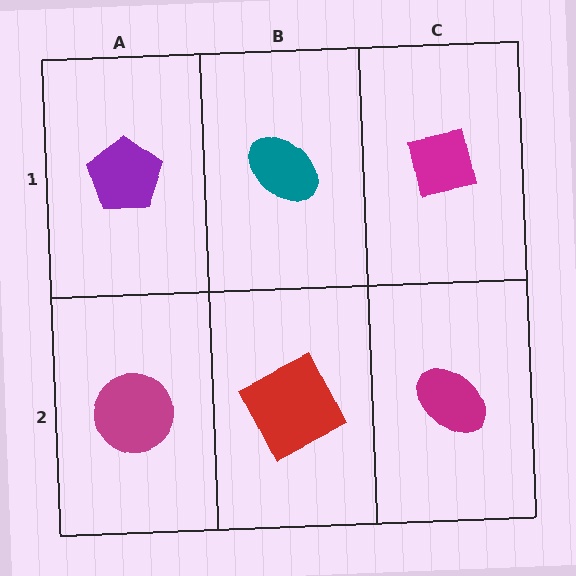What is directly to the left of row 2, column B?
A magenta circle.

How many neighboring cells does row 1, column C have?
2.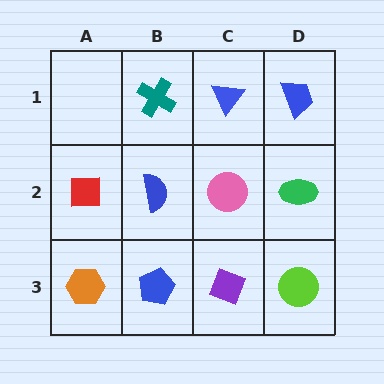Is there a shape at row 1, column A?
No, that cell is empty.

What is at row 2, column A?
A red square.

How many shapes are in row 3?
4 shapes.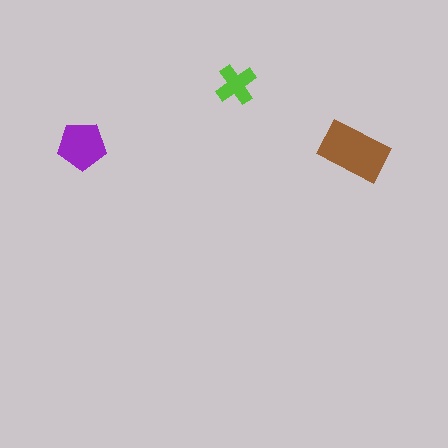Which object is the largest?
The brown rectangle.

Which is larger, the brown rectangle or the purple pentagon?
The brown rectangle.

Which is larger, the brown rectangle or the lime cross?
The brown rectangle.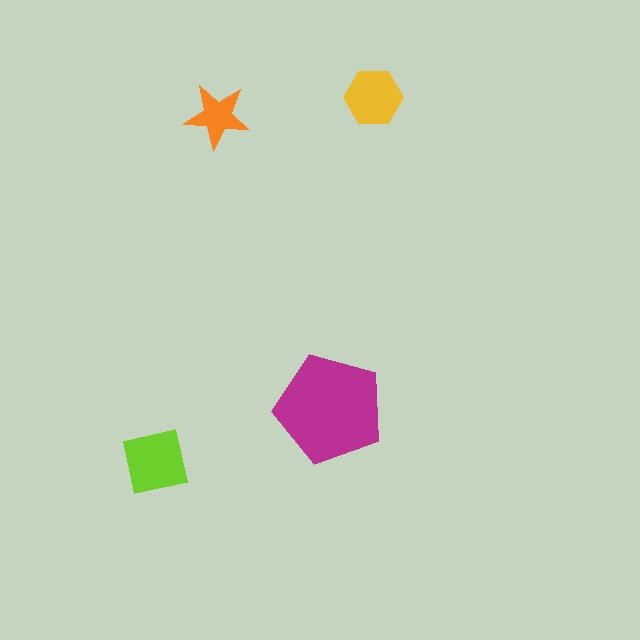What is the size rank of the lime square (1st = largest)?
2nd.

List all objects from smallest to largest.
The orange star, the yellow hexagon, the lime square, the magenta pentagon.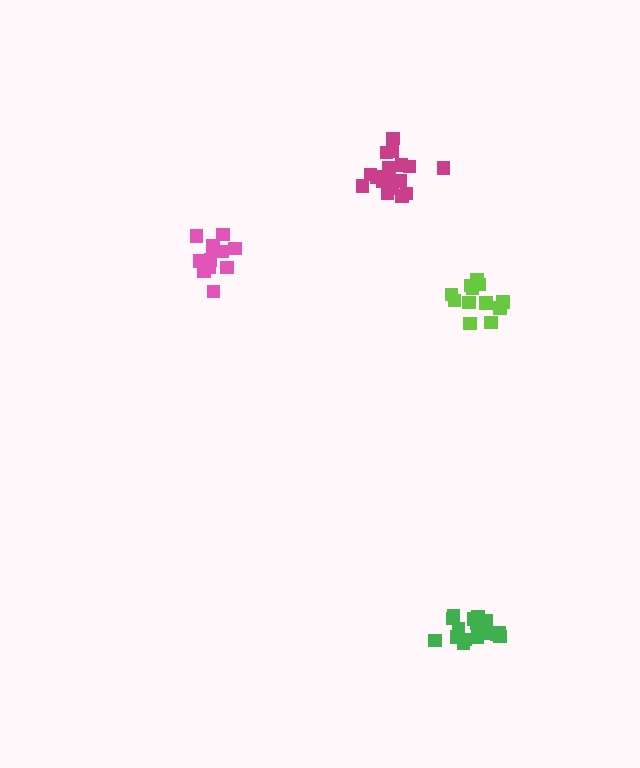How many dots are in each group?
Group 1: 12 dots, Group 2: 12 dots, Group 3: 18 dots, Group 4: 18 dots (60 total).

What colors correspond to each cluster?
The clusters are colored: pink, lime, magenta, green.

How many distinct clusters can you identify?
There are 4 distinct clusters.